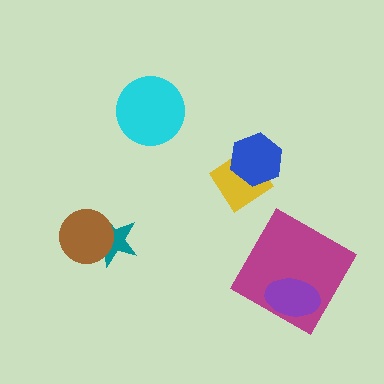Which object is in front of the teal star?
The brown circle is in front of the teal star.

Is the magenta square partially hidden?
Yes, it is partially covered by another shape.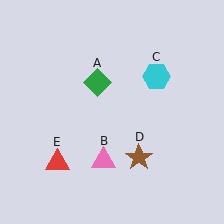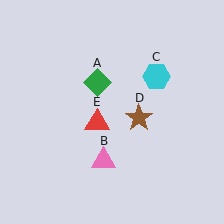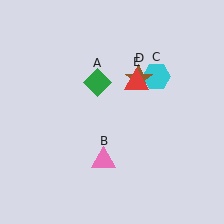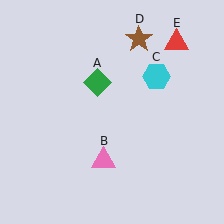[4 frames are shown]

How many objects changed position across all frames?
2 objects changed position: brown star (object D), red triangle (object E).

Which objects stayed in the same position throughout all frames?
Green diamond (object A) and pink triangle (object B) and cyan hexagon (object C) remained stationary.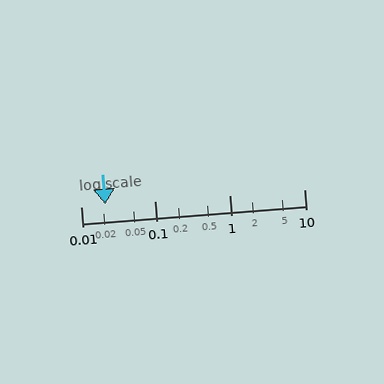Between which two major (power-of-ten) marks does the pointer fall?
The pointer is between 0.01 and 0.1.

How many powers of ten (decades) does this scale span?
The scale spans 3 decades, from 0.01 to 10.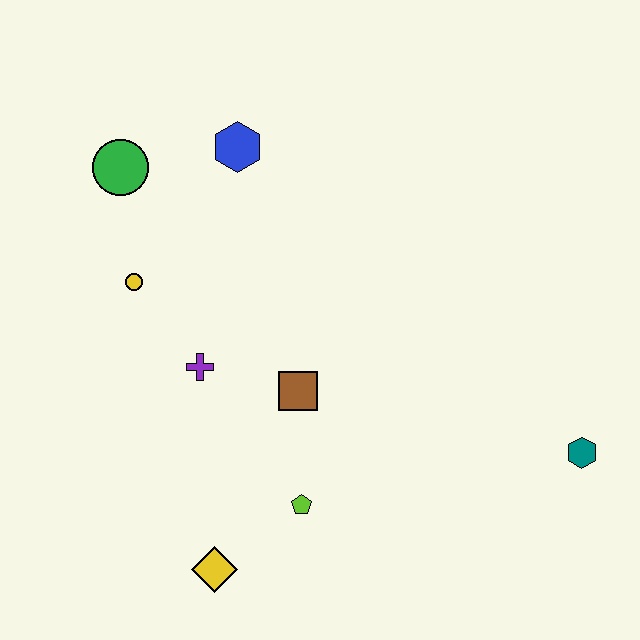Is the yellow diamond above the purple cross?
No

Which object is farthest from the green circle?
The teal hexagon is farthest from the green circle.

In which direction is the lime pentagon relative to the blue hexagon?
The lime pentagon is below the blue hexagon.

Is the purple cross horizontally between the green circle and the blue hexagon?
Yes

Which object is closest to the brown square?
The purple cross is closest to the brown square.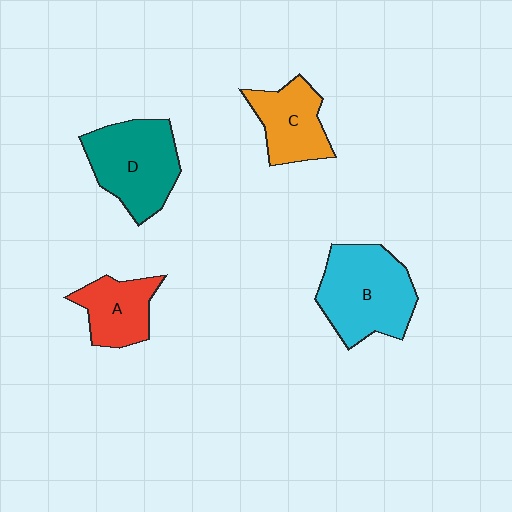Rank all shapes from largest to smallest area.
From largest to smallest: B (cyan), D (teal), C (orange), A (red).